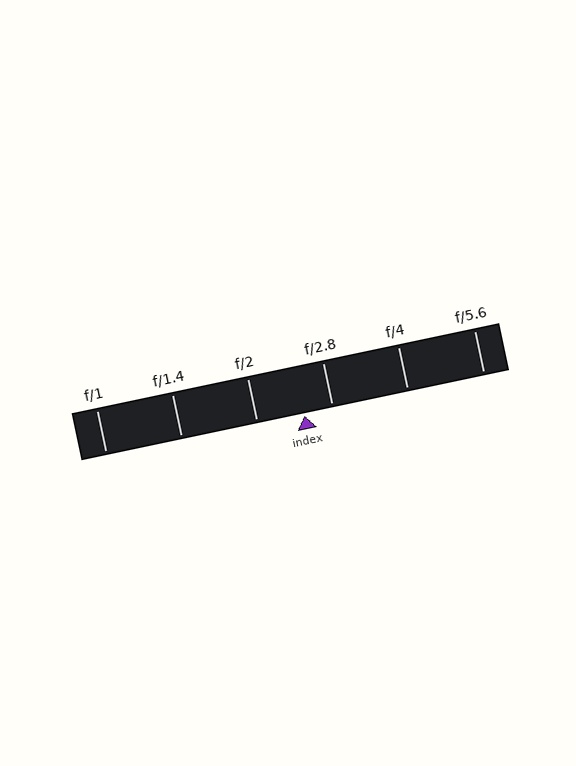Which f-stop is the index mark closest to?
The index mark is closest to f/2.8.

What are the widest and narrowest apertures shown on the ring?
The widest aperture shown is f/1 and the narrowest is f/5.6.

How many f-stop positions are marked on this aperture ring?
There are 6 f-stop positions marked.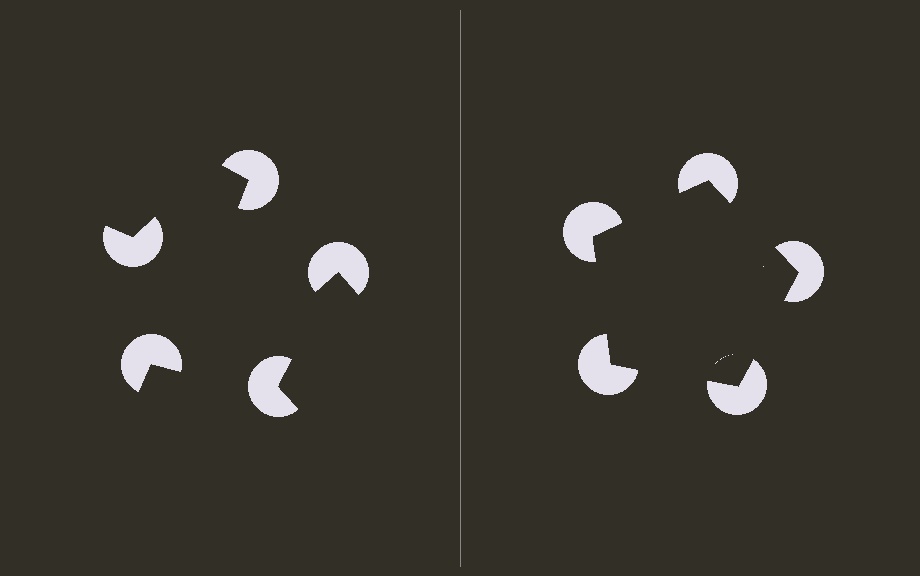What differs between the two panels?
The pac-man discs are positioned identically on both sides; only the wedge orientations differ. On the right they align to a pentagon; on the left they are misaligned.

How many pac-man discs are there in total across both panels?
10 — 5 on each side.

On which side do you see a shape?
An illusory pentagon appears on the right side. On the left side the wedge cuts are rotated, so no coherent shape forms.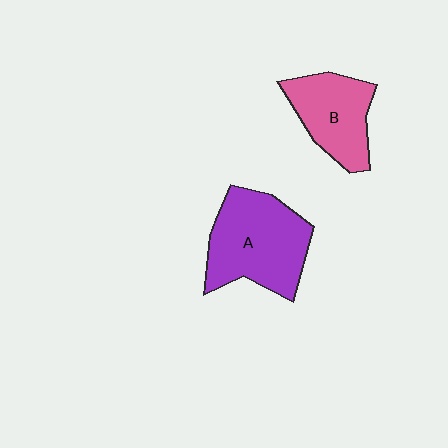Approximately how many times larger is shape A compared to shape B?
Approximately 1.4 times.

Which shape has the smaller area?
Shape B (pink).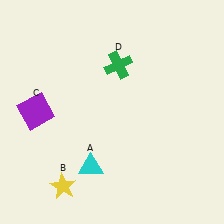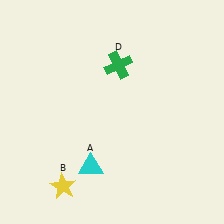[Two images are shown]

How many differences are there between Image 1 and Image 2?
There is 1 difference between the two images.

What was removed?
The purple square (C) was removed in Image 2.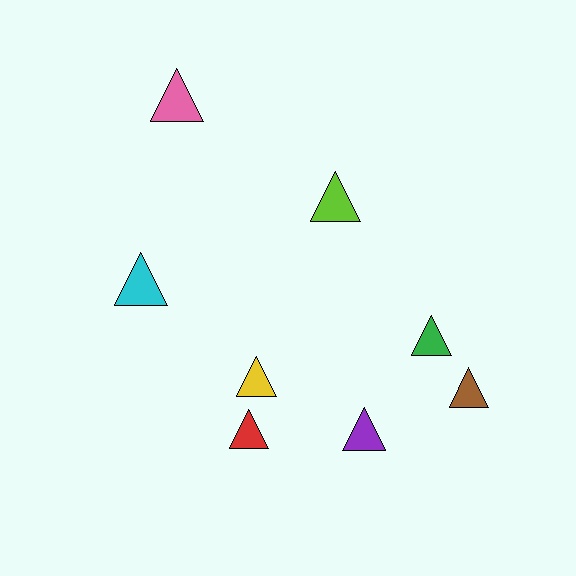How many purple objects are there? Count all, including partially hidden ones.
There is 1 purple object.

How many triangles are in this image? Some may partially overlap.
There are 8 triangles.